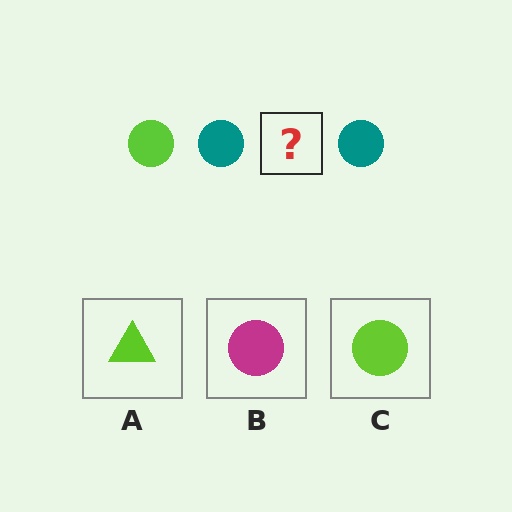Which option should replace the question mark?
Option C.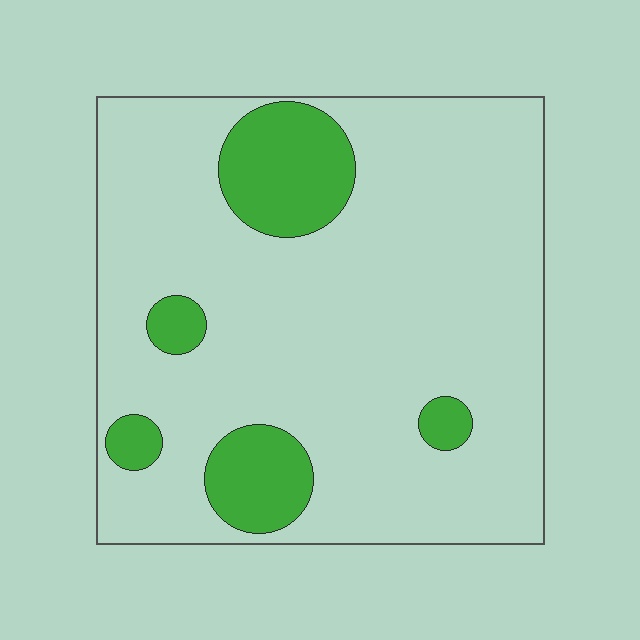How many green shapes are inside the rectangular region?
5.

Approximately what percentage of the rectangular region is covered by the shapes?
Approximately 15%.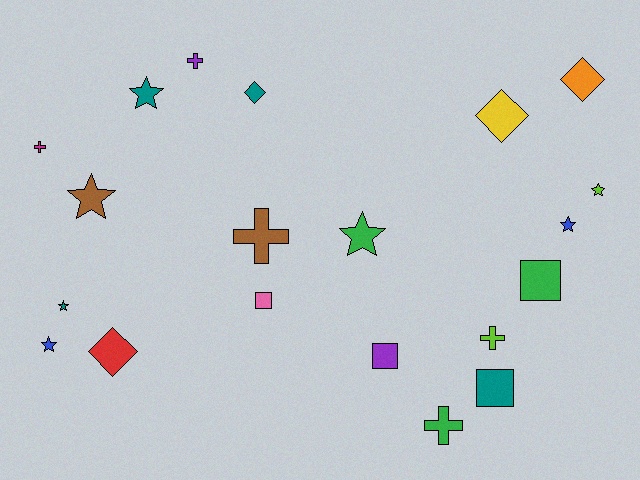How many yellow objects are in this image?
There is 1 yellow object.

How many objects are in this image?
There are 20 objects.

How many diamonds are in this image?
There are 4 diamonds.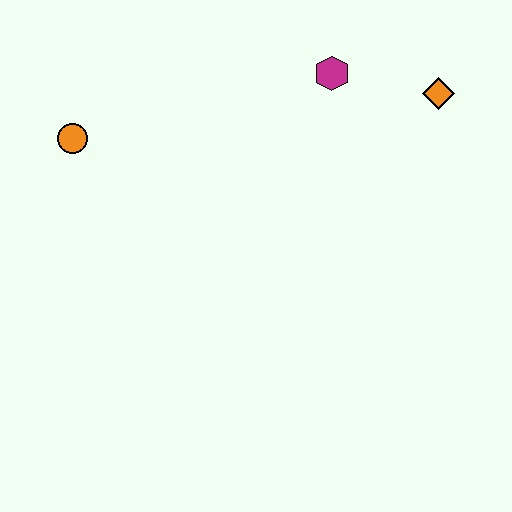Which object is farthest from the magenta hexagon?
The orange circle is farthest from the magenta hexagon.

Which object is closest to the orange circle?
The magenta hexagon is closest to the orange circle.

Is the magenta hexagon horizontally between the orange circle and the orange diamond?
Yes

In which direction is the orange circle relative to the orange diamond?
The orange circle is to the left of the orange diamond.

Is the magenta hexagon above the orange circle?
Yes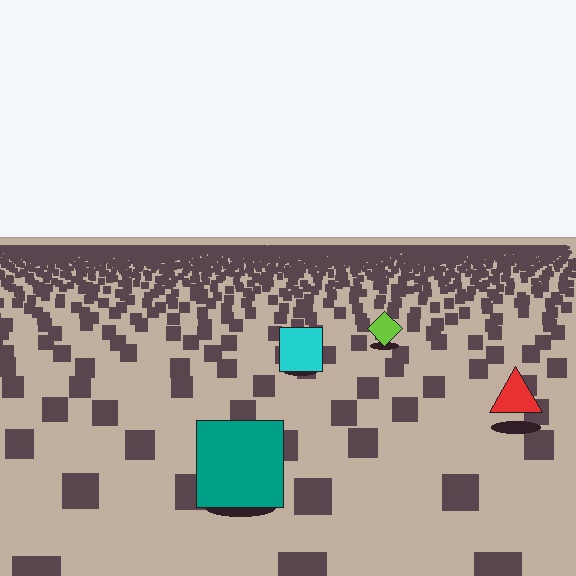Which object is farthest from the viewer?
The lime diamond is farthest from the viewer. It appears smaller and the ground texture around it is denser.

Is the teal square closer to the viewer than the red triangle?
Yes. The teal square is closer — you can tell from the texture gradient: the ground texture is coarser near it.